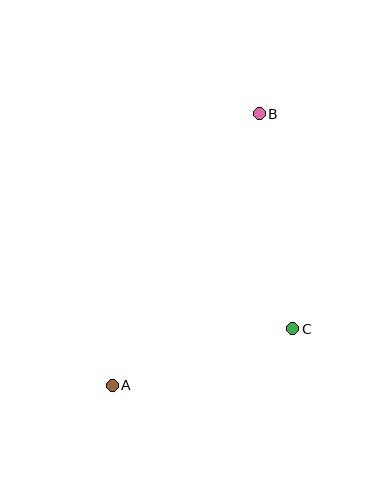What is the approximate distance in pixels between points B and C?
The distance between B and C is approximately 218 pixels.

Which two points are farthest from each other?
Points A and B are farthest from each other.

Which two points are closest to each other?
Points A and C are closest to each other.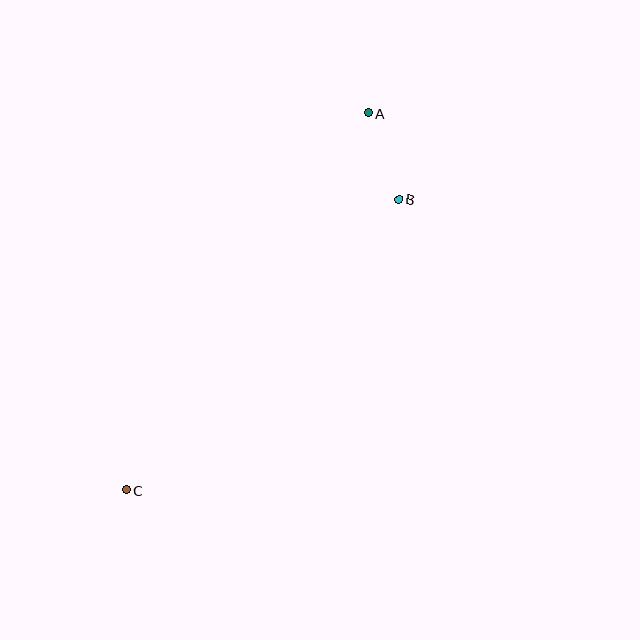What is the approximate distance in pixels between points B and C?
The distance between B and C is approximately 399 pixels.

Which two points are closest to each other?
Points A and B are closest to each other.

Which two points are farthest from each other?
Points A and C are farthest from each other.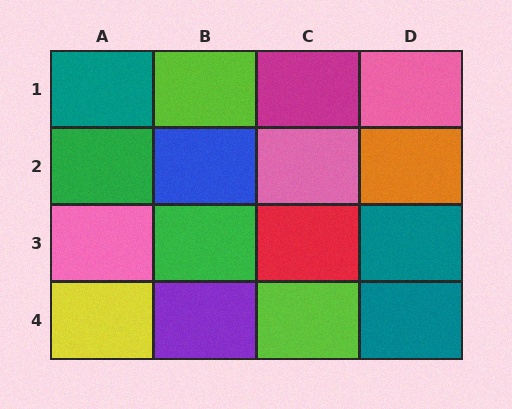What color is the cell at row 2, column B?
Blue.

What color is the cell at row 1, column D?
Pink.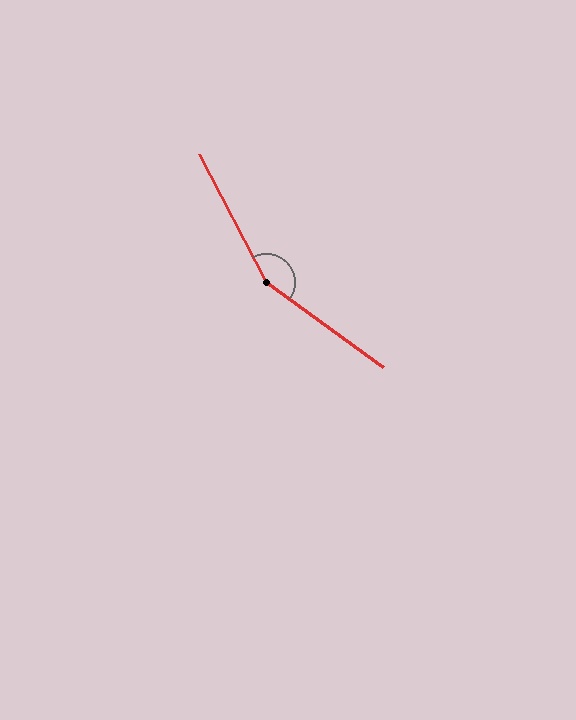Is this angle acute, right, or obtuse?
It is obtuse.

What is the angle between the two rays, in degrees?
Approximately 154 degrees.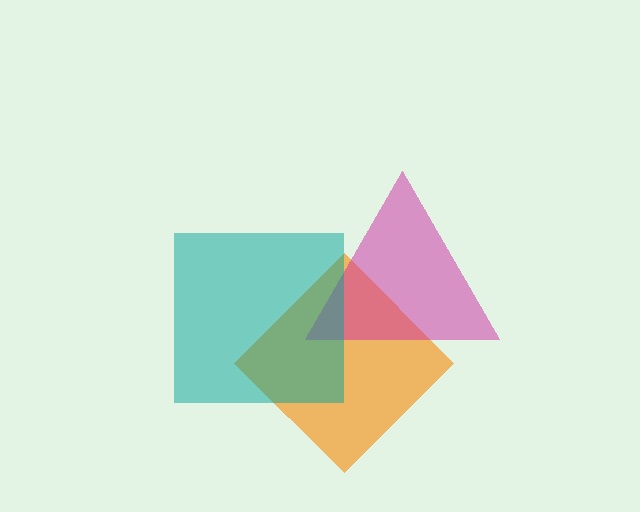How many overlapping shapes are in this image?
There are 3 overlapping shapes in the image.